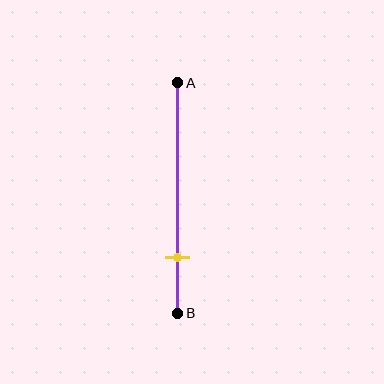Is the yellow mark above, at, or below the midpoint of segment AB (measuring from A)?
The yellow mark is below the midpoint of segment AB.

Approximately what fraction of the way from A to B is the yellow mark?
The yellow mark is approximately 75% of the way from A to B.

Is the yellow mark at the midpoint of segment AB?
No, the mark is at about 75% from A, not at the 50% midpoint.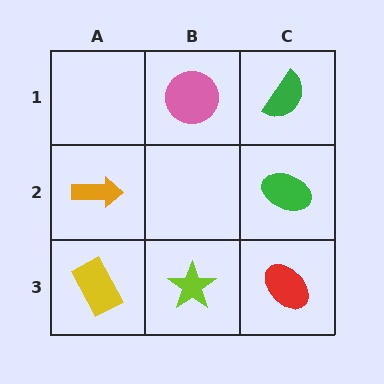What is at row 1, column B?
A pink circle.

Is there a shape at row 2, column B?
No, that cell is empty.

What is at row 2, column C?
A green ellipse.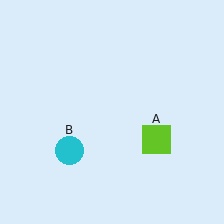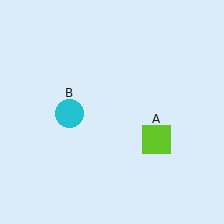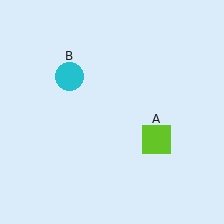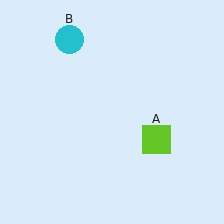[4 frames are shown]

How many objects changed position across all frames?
1 object changed position: cyan circle (object B).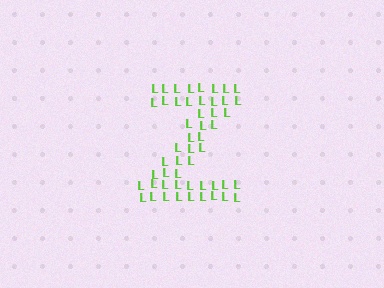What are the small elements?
The small elements are letter L's.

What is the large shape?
The large shape is the letter Z.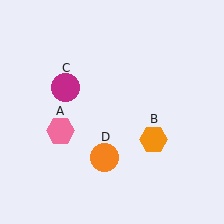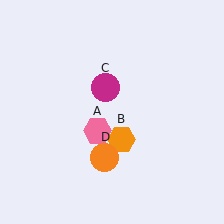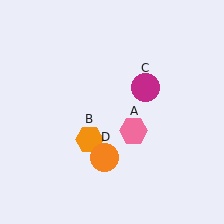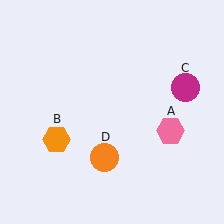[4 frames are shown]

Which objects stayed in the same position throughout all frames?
Orange circle (object D) remained stationary.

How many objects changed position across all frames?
3 objects changed position: pink hexagon (object A), orange hexagon (object B), magenta circle (object C).